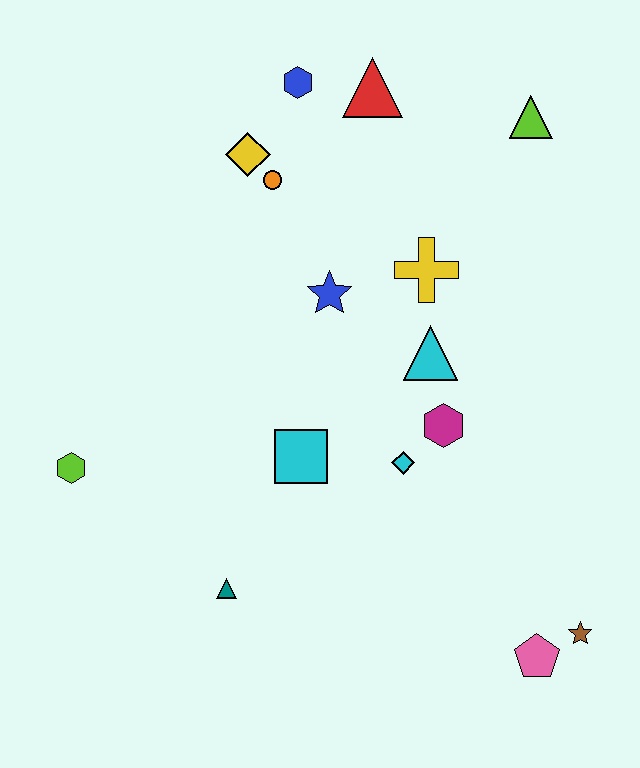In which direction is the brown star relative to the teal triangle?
The brown star is to the right of the teal triangle.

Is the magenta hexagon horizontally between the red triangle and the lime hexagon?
No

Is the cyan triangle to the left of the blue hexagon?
No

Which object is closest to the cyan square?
The cyan diamond is closest to the cyan square.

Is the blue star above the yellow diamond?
No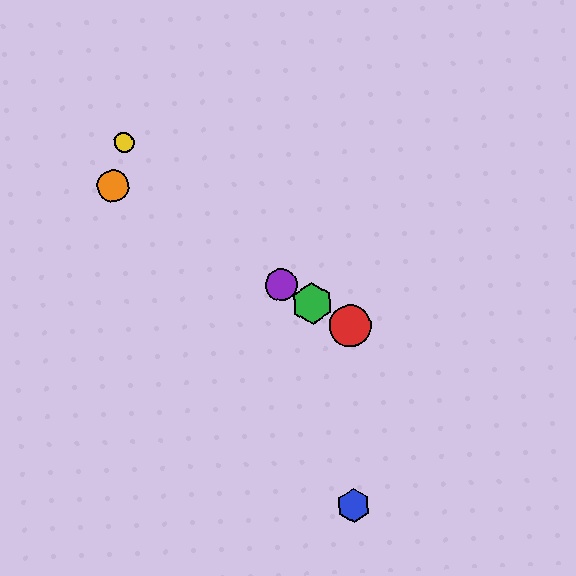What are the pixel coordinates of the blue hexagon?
The blue hexagon is at (354, 506).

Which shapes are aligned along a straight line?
The red circle, the green hexagon, the purple circle, the orange circle are aligned along a straight line.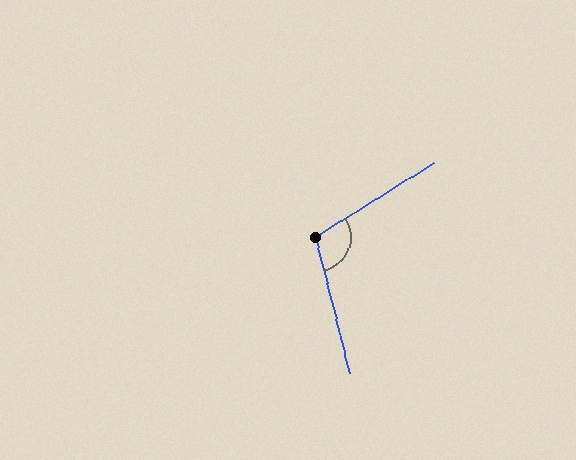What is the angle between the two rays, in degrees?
Approximately 108 degrees.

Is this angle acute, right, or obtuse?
It is obtuse.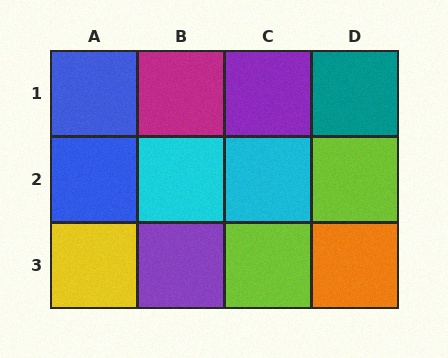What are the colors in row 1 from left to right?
Blue, magenta, purple, teal.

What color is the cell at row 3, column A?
Yellow.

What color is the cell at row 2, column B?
Cyan.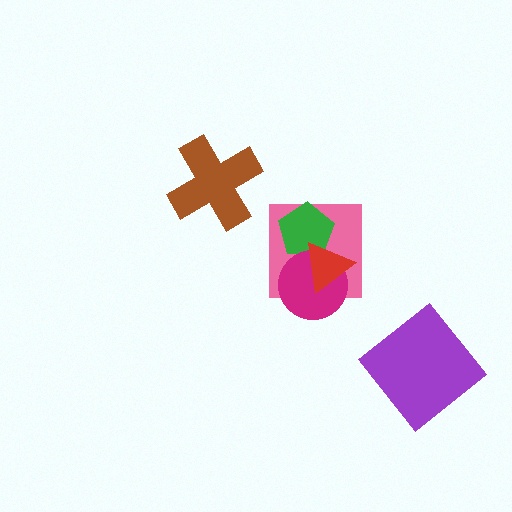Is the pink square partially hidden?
Yes, it is partially covered by another shape.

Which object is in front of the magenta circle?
The red triangle is in front of the magenta circle.